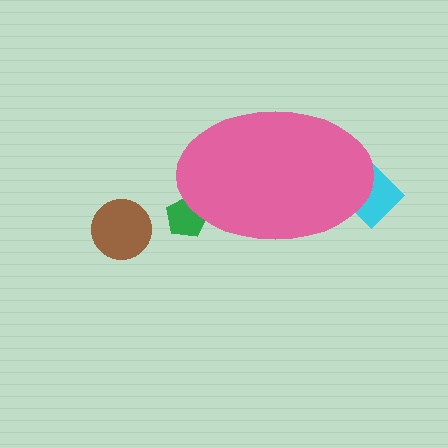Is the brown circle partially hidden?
No, the brown circle is fully visible.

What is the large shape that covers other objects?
A pink ellipse.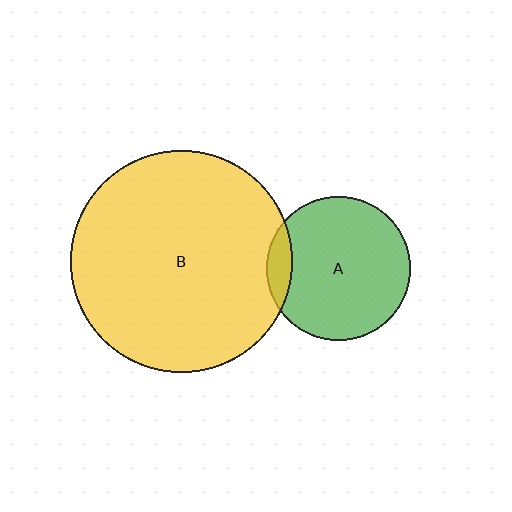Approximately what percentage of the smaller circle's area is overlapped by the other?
Approximately 10%.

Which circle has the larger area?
Circle B (yellow).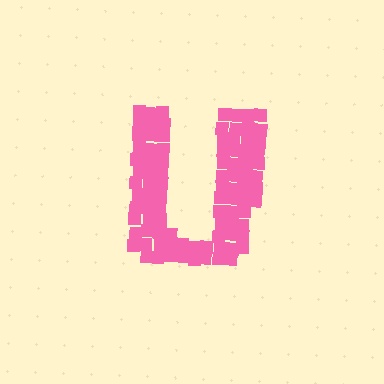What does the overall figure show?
The overall figure shows the letter U.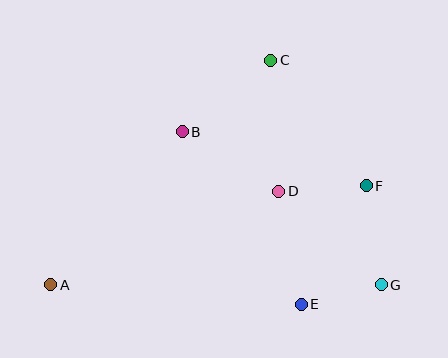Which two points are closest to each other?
Points E and G are closest to each other.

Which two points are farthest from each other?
Points A and F are farthest from each other.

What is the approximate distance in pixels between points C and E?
The distance between C and E is approximately 246 pixels.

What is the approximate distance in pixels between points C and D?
The distance between C and D is approximately 131 pixels.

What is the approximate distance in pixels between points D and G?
The distance between D and G is approximately 139 pixels.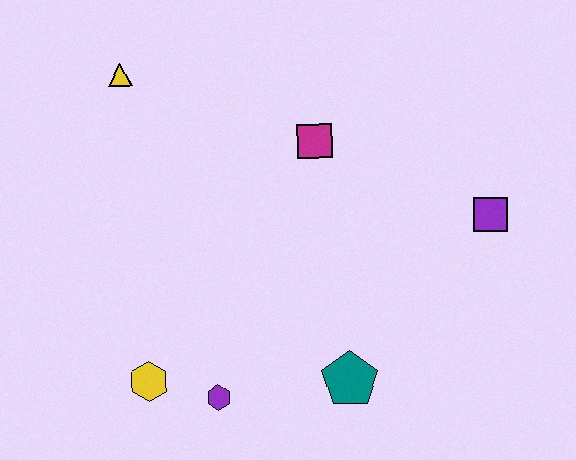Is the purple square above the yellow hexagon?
Yes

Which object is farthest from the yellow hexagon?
The purple square is farthest from the yellow hexagon.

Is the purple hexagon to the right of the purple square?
No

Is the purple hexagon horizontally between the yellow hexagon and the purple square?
Yes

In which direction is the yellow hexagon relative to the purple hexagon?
The yellow hexagon is to the left of the purple hexagon.